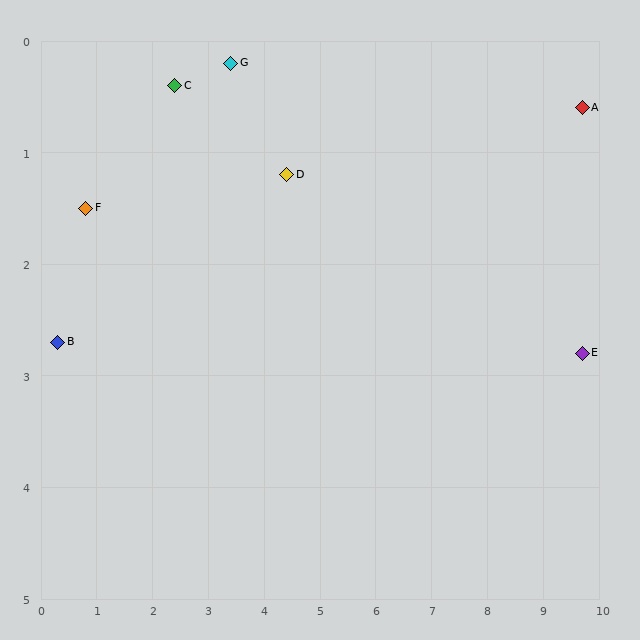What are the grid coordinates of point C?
Point C is at approximately (2.4, 0.4).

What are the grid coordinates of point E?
Point E is at approximately (9.7, 2.8).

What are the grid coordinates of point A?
Point A is at approximately (9.7, 0.6).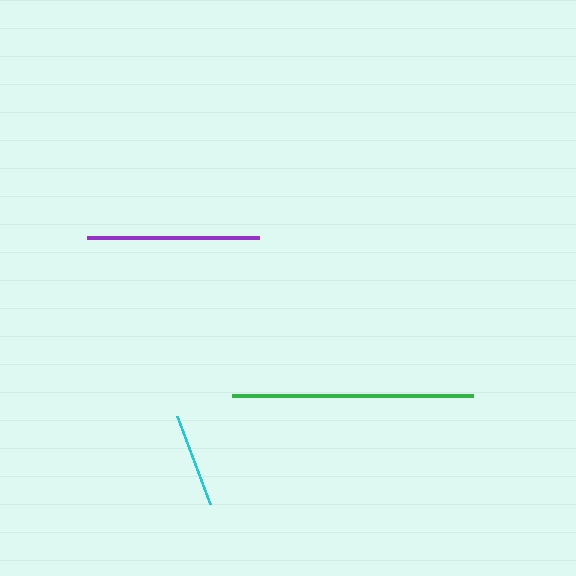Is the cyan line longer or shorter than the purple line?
The purple line is longer than the cyan line.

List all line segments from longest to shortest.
From longest to shortest: green, purple, cyan.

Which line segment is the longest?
The green line is the longest at approximately 242 pixels.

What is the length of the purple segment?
The purple segment is approximately 172 pixels long.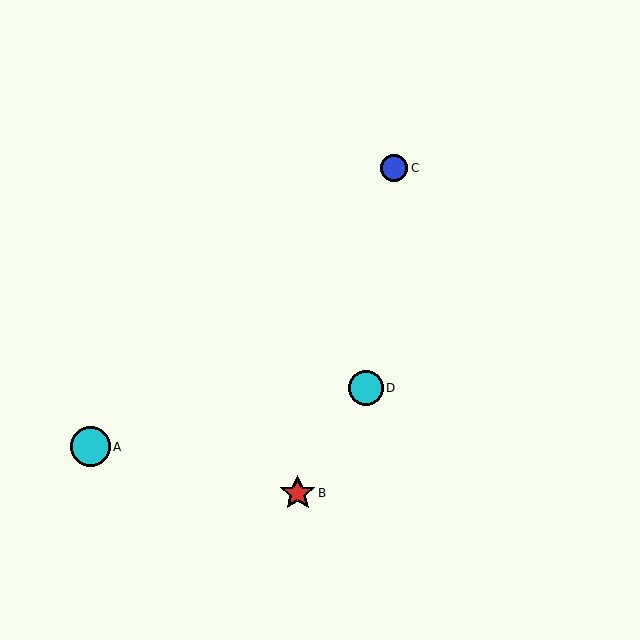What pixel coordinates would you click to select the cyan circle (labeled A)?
Click at (90, 447) to select the cyan circle A.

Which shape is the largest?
The cyan circle (labeled A) is the largest.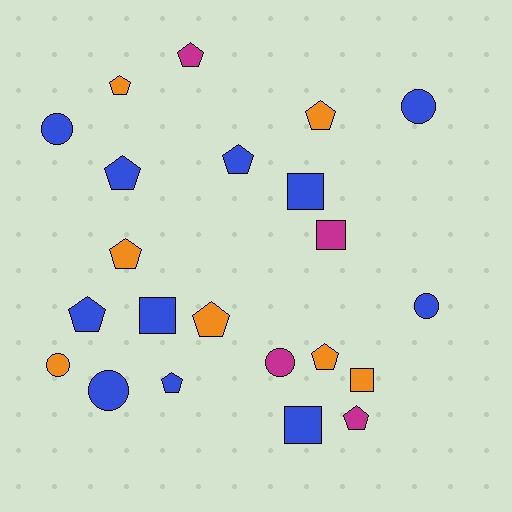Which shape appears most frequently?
Pentagon, with 11 objects.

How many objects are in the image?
There are 22 objects.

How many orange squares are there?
There is 1 orange square.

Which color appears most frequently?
Blue, with 11 objects.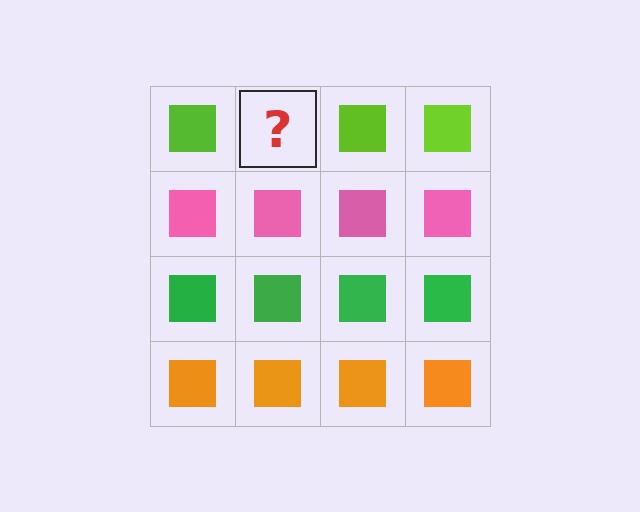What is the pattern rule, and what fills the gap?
The rule is that each row has a consistent color. The gap should be filled with a lime square.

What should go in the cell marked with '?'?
The missing cell should contain a lime square.